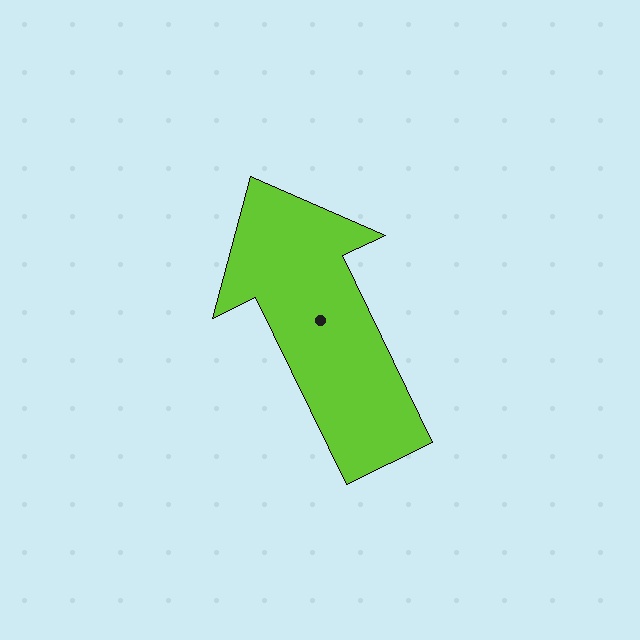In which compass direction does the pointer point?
Northwest.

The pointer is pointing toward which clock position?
Roughly 11 o'clock.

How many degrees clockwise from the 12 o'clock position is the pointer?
Approximately 334 degrees.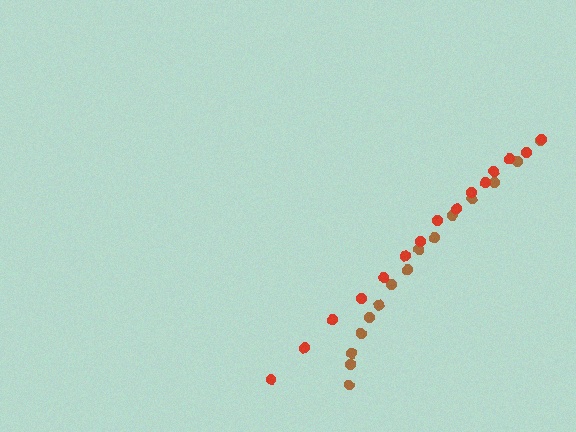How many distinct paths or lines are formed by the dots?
There are 2 distinct paths.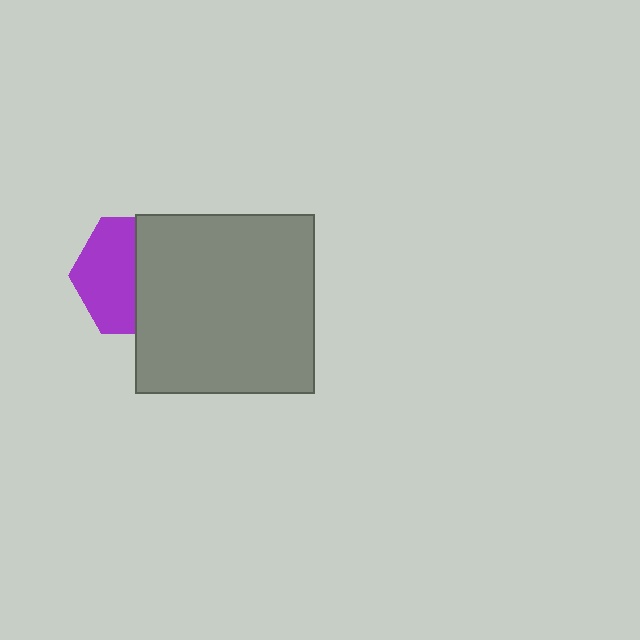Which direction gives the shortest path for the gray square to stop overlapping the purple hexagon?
Moving right gives the shortest separation.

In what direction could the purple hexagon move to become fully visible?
The purple hexagon could move left. That would shift it out from behind the gray square entirely.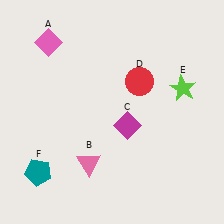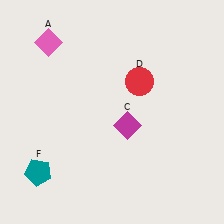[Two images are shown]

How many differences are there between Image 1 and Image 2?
There are 2 differences between the two images.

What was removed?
The pink triangle (B), the lime star (E) were removed in Image 2.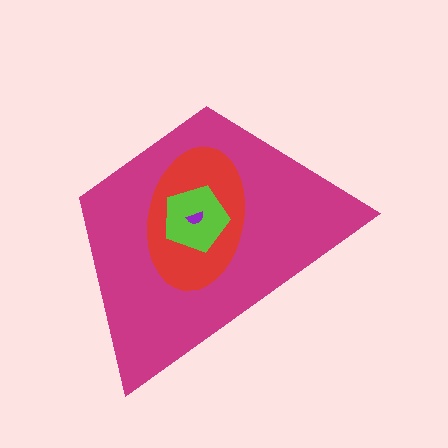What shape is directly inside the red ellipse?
The lime pentagon.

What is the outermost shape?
The magenta trapezoid.